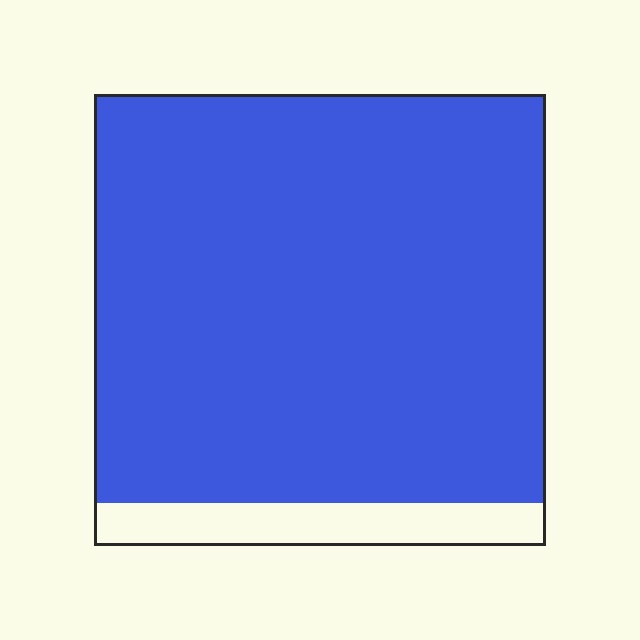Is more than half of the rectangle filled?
Yes.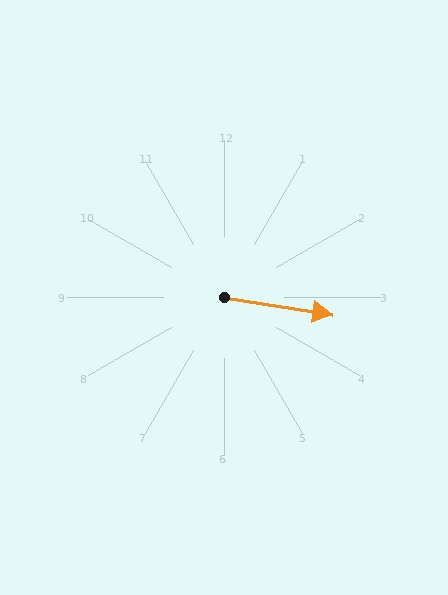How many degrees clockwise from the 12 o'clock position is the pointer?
Approximately 99 degrees.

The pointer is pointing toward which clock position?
Roughly 3 o'clock.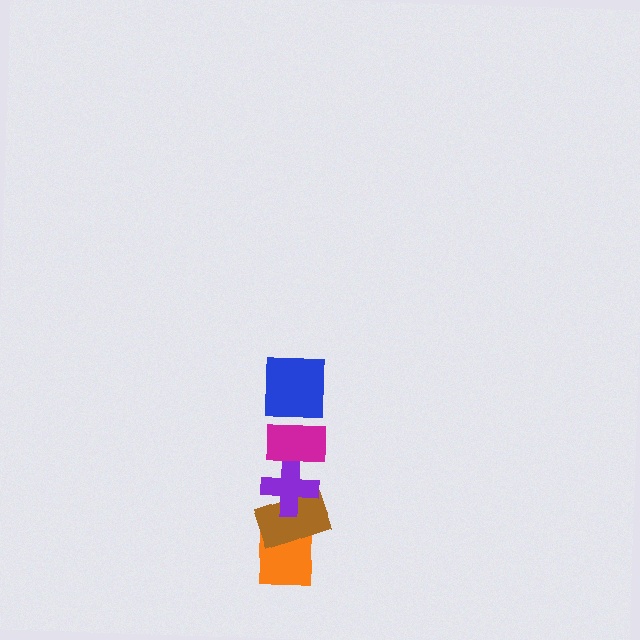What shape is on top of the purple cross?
The magenta rectangle is on top of the purple cross.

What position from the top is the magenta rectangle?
The magenta rectangle is 2nd from the top.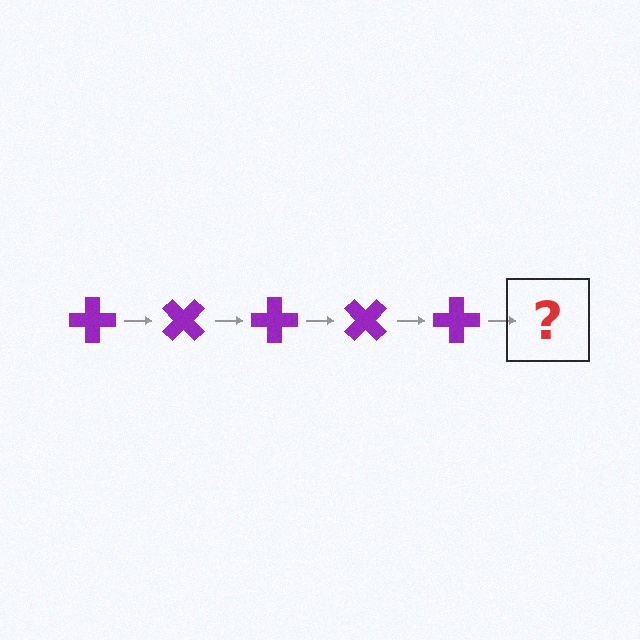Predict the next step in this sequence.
The next step is a purple cross rotated 225 degrees.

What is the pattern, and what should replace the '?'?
The pattern is that the cross rotates 45 degrees each step. The '?' should be a purple cross rotated 225 degrees.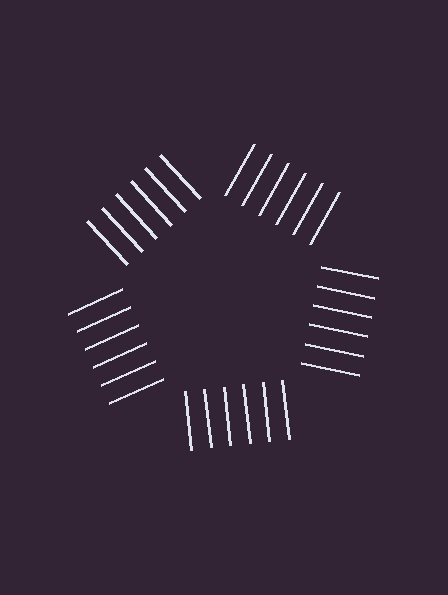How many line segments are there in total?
30 — 6 along each of the 5 edges.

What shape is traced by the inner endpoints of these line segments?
An illusory pentagon — the line segments terminate on its edges but no continuous stroke is drawn.